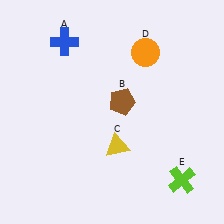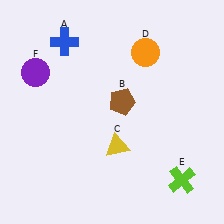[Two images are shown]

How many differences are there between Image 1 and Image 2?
There is 1 difference between the two images.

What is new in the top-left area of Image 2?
A purple circle (F) was added in the top-left area of Image 2.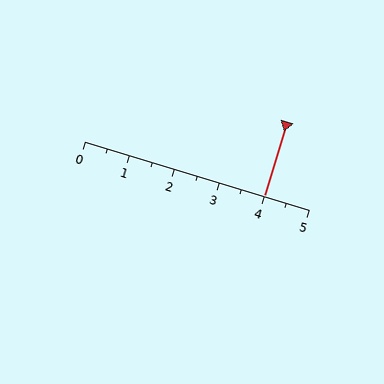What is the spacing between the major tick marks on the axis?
The major ticks are spaced 1 apart.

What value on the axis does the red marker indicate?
The marker indicates approximately 4.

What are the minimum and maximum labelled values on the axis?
The axis runs from 0 to 5.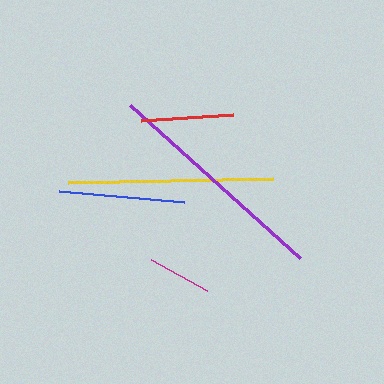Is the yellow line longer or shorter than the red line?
The yellow line is longer than the red line.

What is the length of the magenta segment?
The magenta segment is approximately 64 pixels long.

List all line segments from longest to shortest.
From longest to shortest: purple, yellow, blue, red, magenta.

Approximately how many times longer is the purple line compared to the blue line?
The purple line is approximately 1.8 times the length of the blue line.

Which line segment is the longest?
The purple line is the longest at approximately 229 pixels.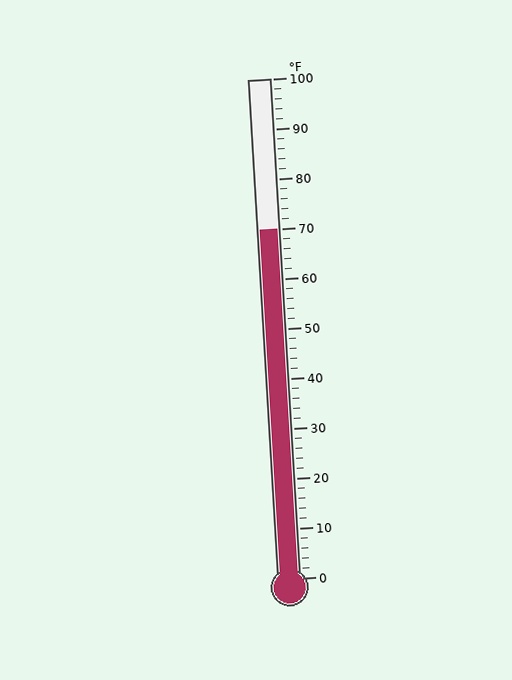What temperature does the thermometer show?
The thermometer shows approximately 70°F.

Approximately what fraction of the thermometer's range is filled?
The thermometer is filled to approximately 70% of its range.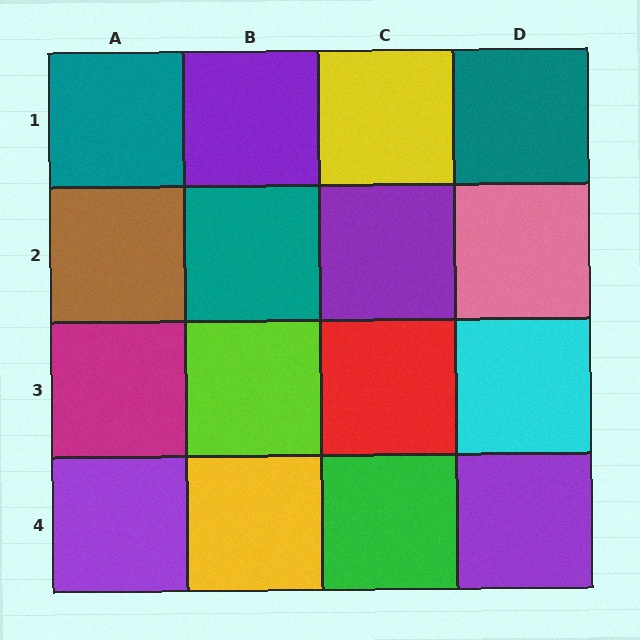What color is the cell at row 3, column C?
Red.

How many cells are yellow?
2 cells are yellow.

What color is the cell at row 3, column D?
Cyan.